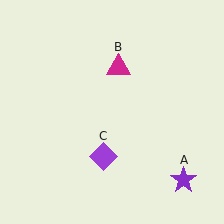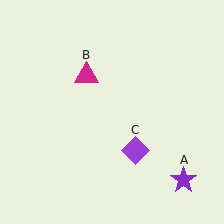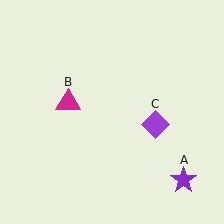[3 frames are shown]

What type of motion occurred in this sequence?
The magenta triangle (object B), purple diamond (object C) rotated counterclockwise around the center of the scene.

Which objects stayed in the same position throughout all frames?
Purple star (object A) remained stationary.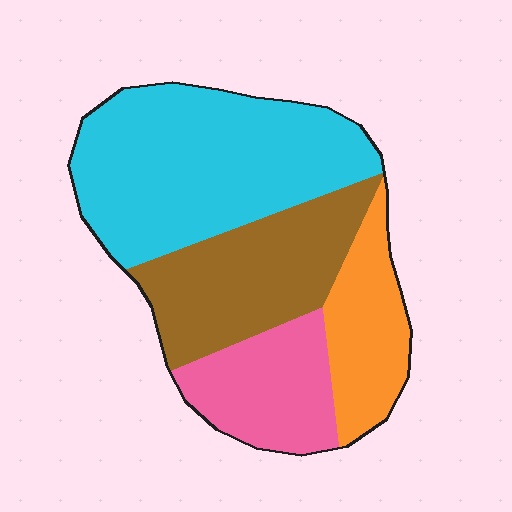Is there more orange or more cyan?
Cyan.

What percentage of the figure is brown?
Brown covers around 25% of the figure.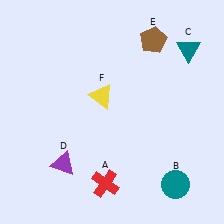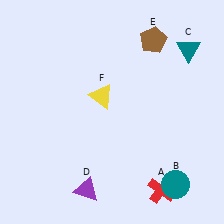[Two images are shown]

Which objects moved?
The objects that moved are: the red cross (A), the purple triangle (D).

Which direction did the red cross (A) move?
The red cross (A) moved right.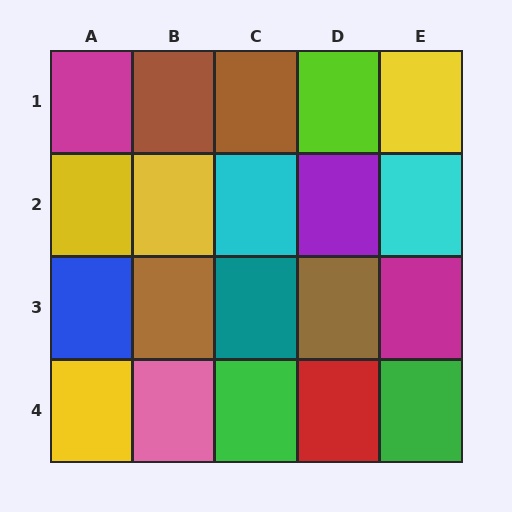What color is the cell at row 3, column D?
Brown.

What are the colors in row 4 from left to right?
Yellow, pink, green, red, green.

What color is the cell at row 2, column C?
Cyan.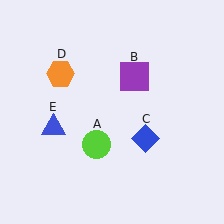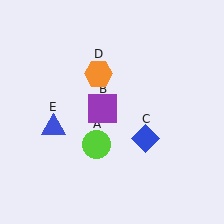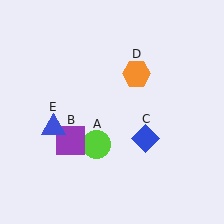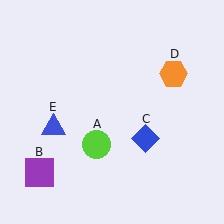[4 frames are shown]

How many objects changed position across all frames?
2 objects changed position: purple square (object B), orange hexagon (object D).